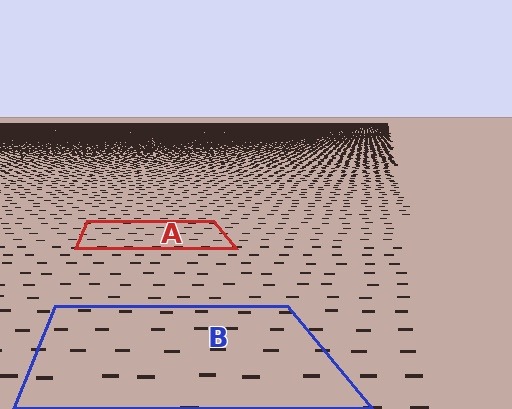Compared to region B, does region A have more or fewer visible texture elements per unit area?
Region A has more texture elements per unit area — they are packed more densely because it is farther away.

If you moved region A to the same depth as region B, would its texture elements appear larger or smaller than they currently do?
They would appear larger. At a closer depth, the same texture elements are projected at a bigger on-screen size.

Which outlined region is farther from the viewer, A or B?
Region A is farther from the viewer — the texture elements inside it appear smaller and more densely packed.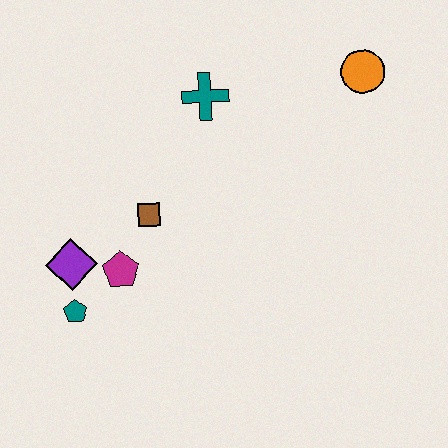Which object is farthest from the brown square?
The orange circle is farthest from the brown square.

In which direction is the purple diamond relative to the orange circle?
The purple diamond is to the left of the orange circle.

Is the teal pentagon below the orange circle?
Yes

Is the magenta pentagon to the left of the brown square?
Yes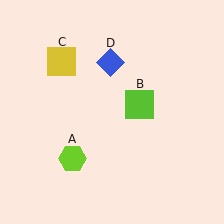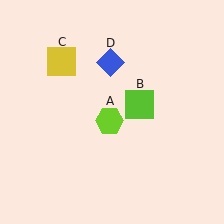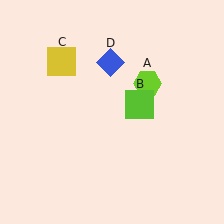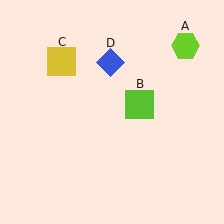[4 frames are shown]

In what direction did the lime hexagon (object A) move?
The lime hexagon (object A) moved up and to the right.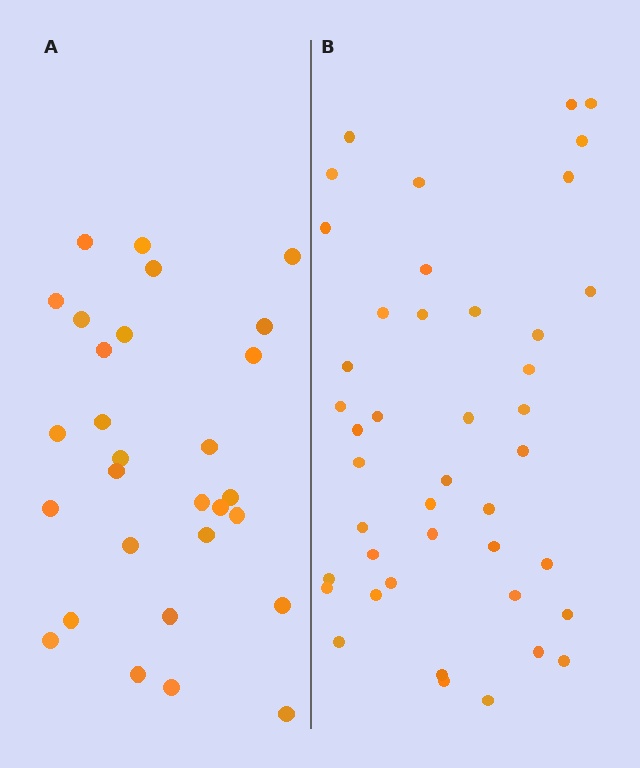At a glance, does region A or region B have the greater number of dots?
Region B (the right region) has more dots.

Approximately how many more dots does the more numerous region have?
Region B has approximately 15 more dots than region A.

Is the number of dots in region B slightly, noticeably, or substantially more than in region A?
Region B has substantially more. The ratio is roughly 1.5 to 1.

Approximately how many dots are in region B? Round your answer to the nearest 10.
About 40 dots. (The exact count is 43, which rounds to 40.)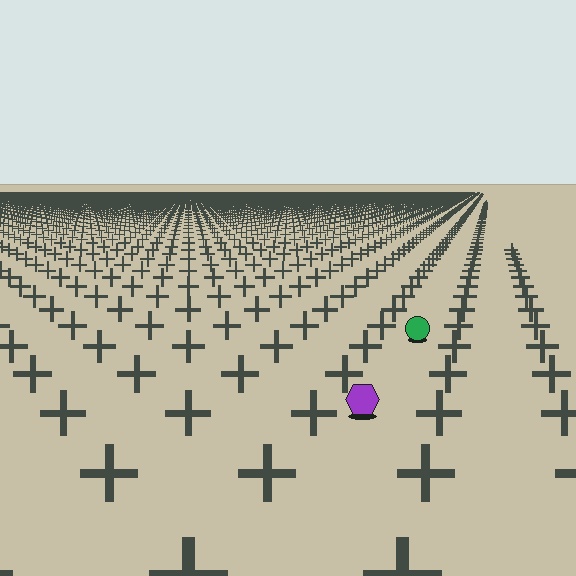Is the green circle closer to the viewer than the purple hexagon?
No. The purple hexagon is closer — you can tell from the texture gradient: the ground texture is coarser near it.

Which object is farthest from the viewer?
The green circle is farthest from the viewer. It appears smaller and the ground texture around it is denser.